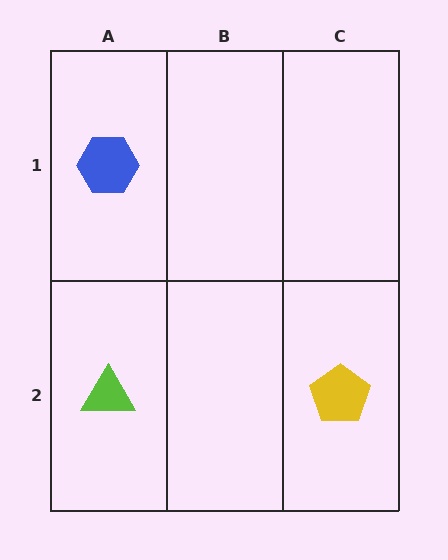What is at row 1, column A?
A blue hexagon.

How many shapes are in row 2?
2 shapes.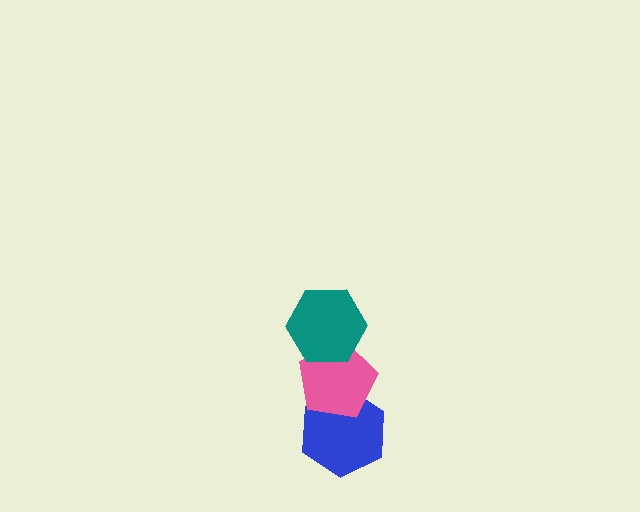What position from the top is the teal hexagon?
The teal hexagon is 1st from the top.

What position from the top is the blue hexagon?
The blue hexagon is 3rd from the top.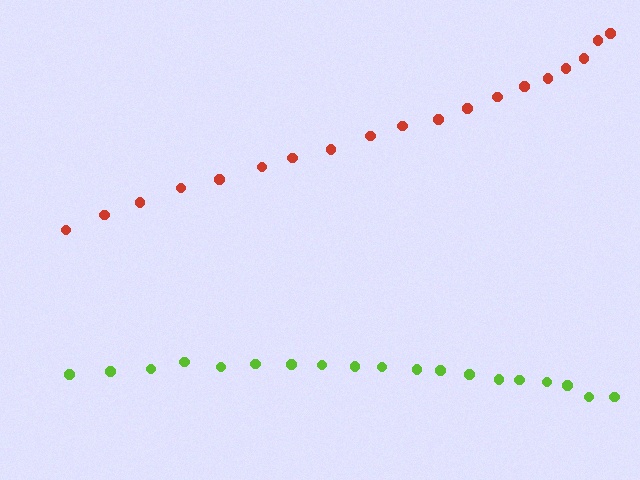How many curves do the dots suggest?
There are 2 distinct paths.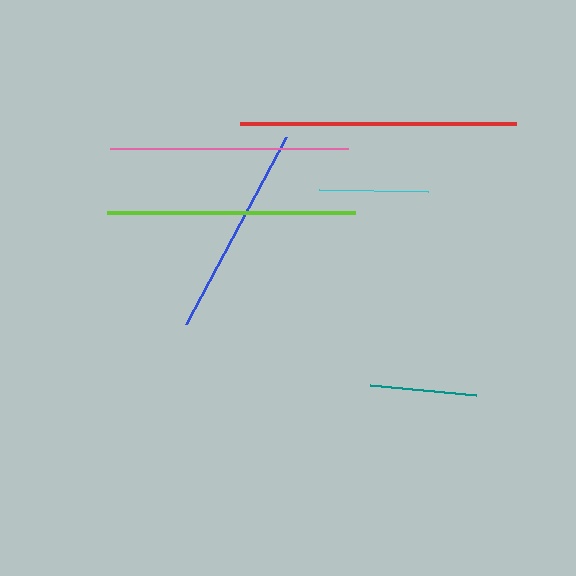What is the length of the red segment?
The red segment is approximately 276 pixels long.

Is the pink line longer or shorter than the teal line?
The pink line is longer than the teal line.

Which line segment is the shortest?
The teal line is the shortest at approximately 106 pixels.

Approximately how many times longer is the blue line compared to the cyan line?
The blue line is approximately 2.0 times the length of the cyan line.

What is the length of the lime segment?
The lime segment is approximately 248 pixels long.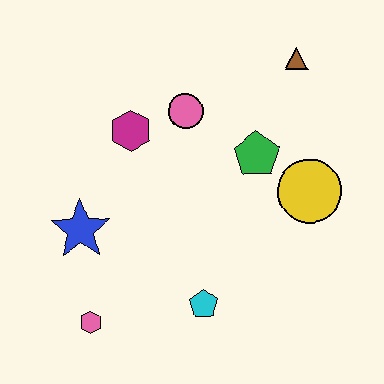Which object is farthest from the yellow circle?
The pink hexagon is farthest from the yellow circle.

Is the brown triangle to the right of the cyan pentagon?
Yes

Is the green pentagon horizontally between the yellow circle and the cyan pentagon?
Yes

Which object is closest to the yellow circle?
The green pentagon is closest to the yellow circle.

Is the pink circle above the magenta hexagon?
Yes